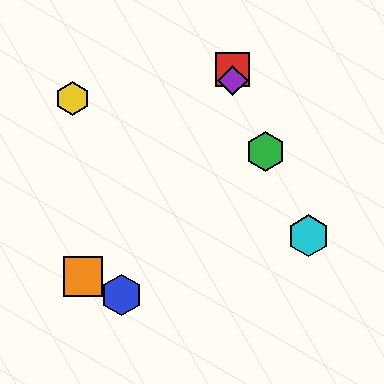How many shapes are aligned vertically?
2 shapes (the red square, the purple diamond) are aligned vertically.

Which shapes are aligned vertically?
The red square, the purple diamond are aligned vertically.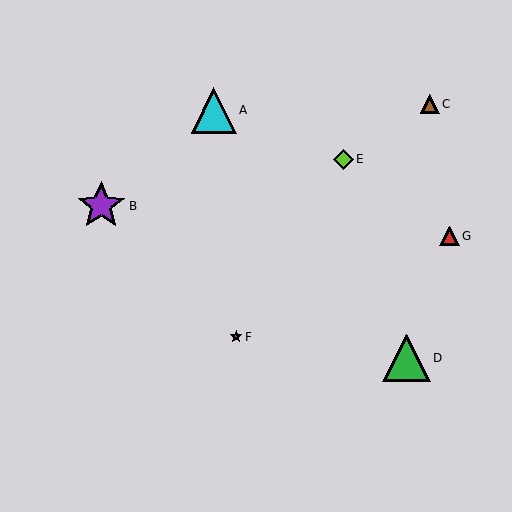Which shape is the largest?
The purple star (labeled B) is the largest.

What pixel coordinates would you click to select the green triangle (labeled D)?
Click at (406, 358) to select the green triangle D.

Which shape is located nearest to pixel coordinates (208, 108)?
The cyan triangle (labeled A) at (214, 110) is nearest to that location.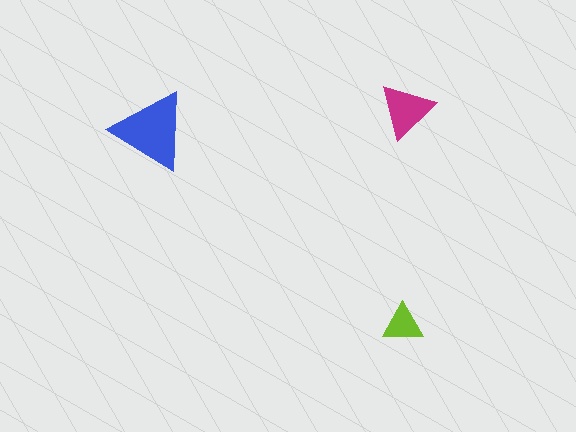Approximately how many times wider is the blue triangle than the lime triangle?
About 2 times wider.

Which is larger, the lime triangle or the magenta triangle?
The magenta one.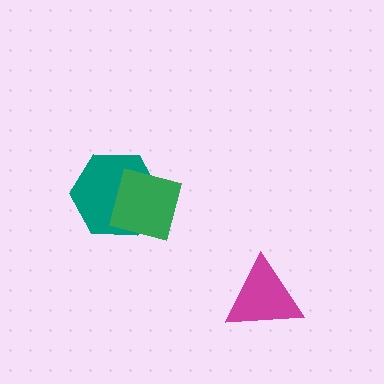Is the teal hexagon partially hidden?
Yes, it is partially covered by another shape.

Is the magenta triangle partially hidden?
No, no other shape covers it.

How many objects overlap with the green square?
1 object overlaps with the green square.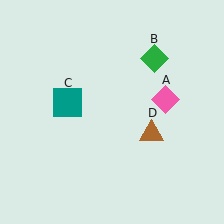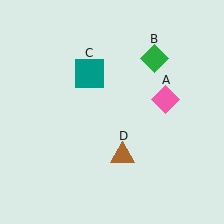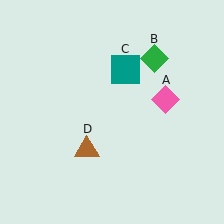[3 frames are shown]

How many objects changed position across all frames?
2 objects changed position: teal square (object C), brown triangle (object D).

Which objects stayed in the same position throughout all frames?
Pink diamond (object A) and green diamond (object B) remained stationary.